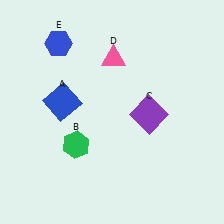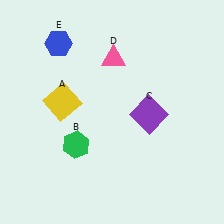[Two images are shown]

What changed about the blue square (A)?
In Image 1, A is blue. In Image 2, it changed to yellow.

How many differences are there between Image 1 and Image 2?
There is 1 difference between the two images.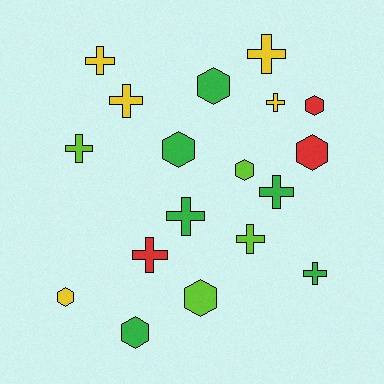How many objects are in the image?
There are 18 objects.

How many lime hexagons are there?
There are 2 lime hexagons.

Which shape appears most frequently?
Cross, with 10 objects.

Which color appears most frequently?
Green, with 6 objects.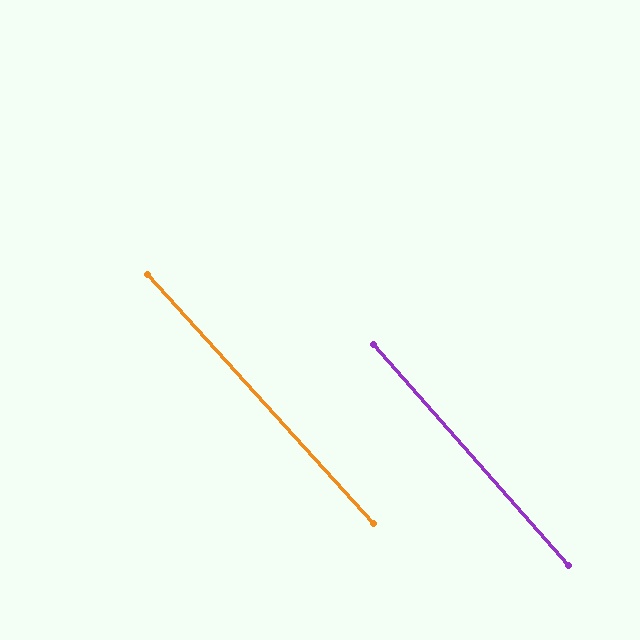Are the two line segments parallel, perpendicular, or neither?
Parallel — their directions differ by only 0.8°.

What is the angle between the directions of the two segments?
Approximately 1 degree.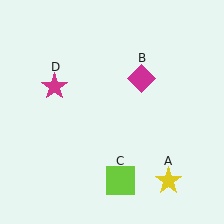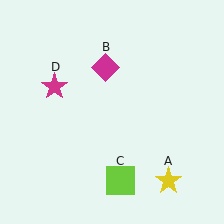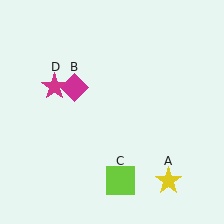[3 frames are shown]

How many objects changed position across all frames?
1 object changed position: magenta diamond (object B).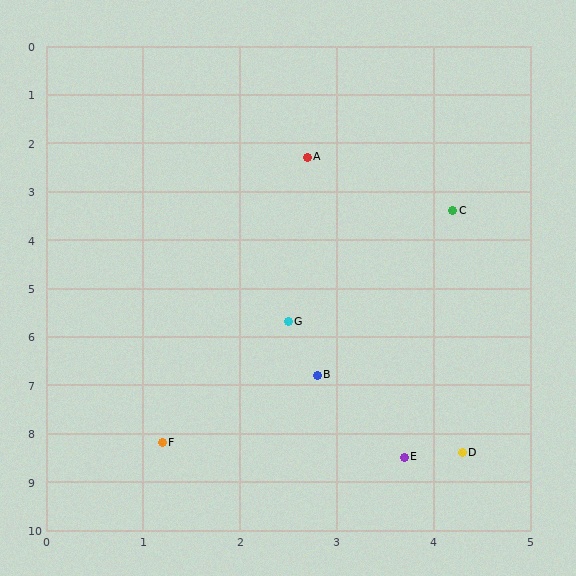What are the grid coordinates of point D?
Point D is at approximately (4.3, 8.4).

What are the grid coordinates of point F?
Point F is at approximately (1.2, 8.2).